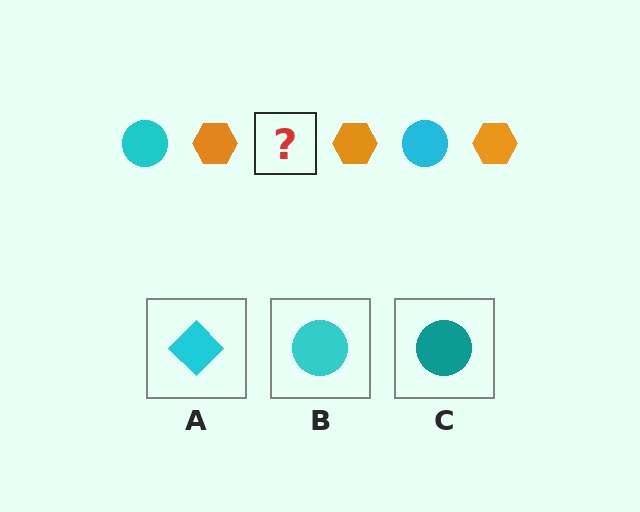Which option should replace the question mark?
Option B.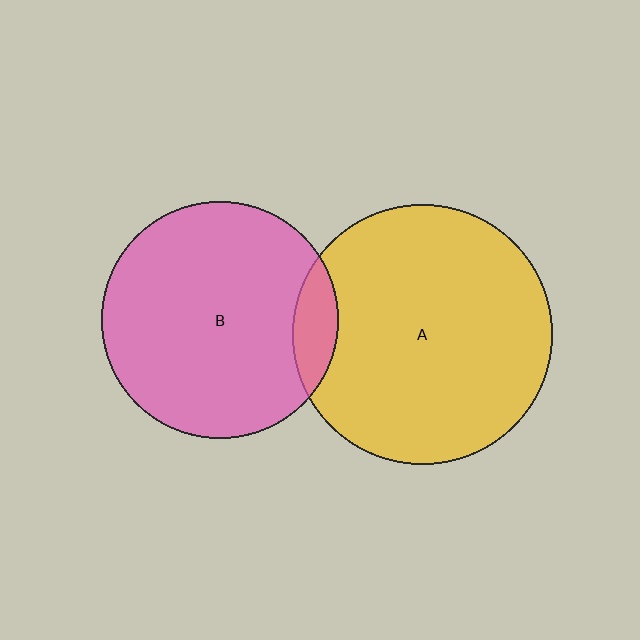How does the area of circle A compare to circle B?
Approximately 1.2 times.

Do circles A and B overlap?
Yes.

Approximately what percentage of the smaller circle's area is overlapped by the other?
Approximately 10%.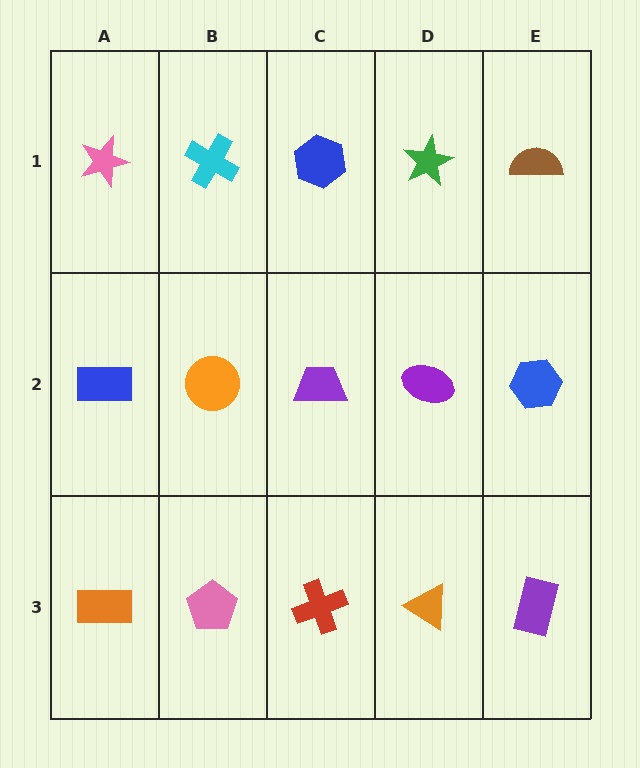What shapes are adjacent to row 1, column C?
A purple trapezoid (row 2, column C), a cyan cross (row 1, column B), a green star (row 1, column D).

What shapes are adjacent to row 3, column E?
A blue hexagon (row 2, column E), an orange triangle (row 3, column D).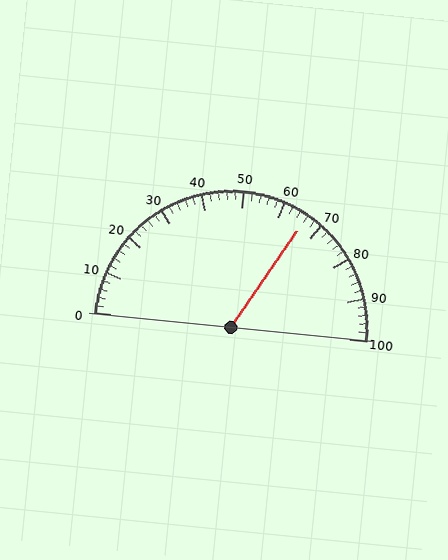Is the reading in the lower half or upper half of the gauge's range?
The reading is in the upper half of the range (0 to 100).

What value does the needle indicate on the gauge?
The needle indicates approximately 66.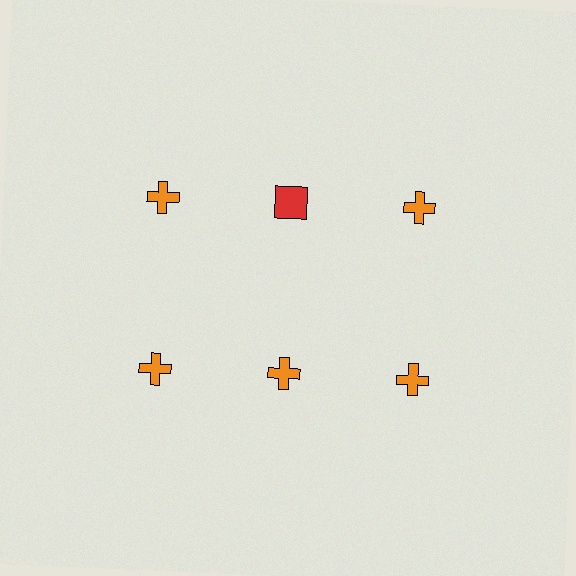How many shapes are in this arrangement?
There are 6 shapes arranged in a grid pattern.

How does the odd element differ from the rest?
It differs in both color (red instead of orange) and shape (square instead of cross).